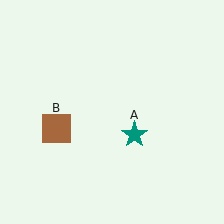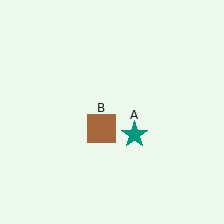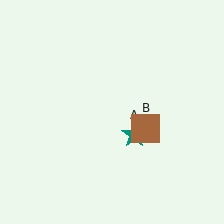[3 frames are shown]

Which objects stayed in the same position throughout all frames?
Teal star (object A) remained stationary.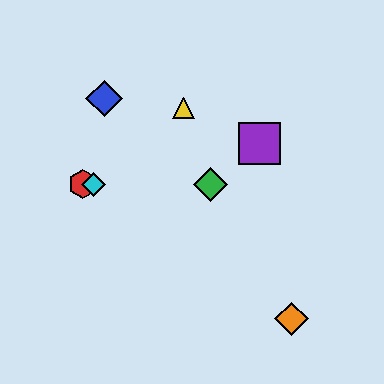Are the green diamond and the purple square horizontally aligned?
No, the green diamond is at y≈184 and the purple square is at y≈143.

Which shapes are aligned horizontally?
The red hexagon, the green diamond, the cyan diamond are aligned horizontally.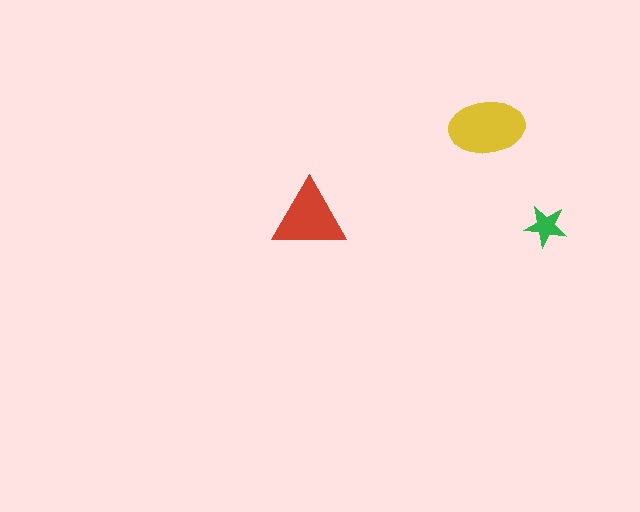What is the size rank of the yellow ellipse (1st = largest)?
1st.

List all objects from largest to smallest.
The yellow ellipse, the red triangle, the green star.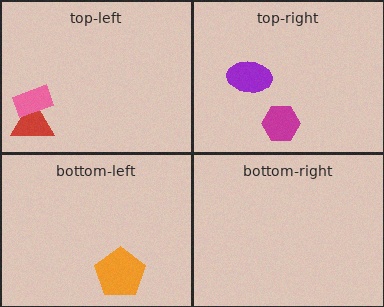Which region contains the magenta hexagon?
The top-right region.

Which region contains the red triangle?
The top-left region.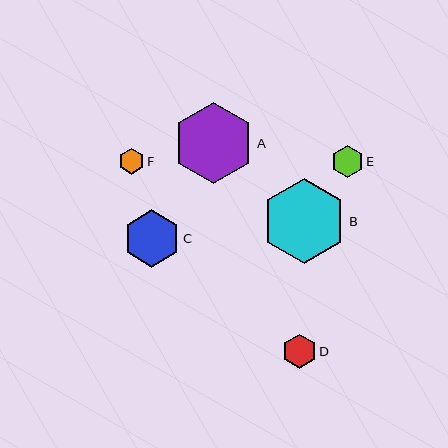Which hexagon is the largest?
Hexagon B is the largest with a size of approximately 85 pixels.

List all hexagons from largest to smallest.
From largest to smallest: B, A, C, D, E, F.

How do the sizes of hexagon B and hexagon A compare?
Hexagon B and hexagon A are approximately the same size.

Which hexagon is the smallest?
Hexagon F is the smallest with a size of approximately 26 pixels.